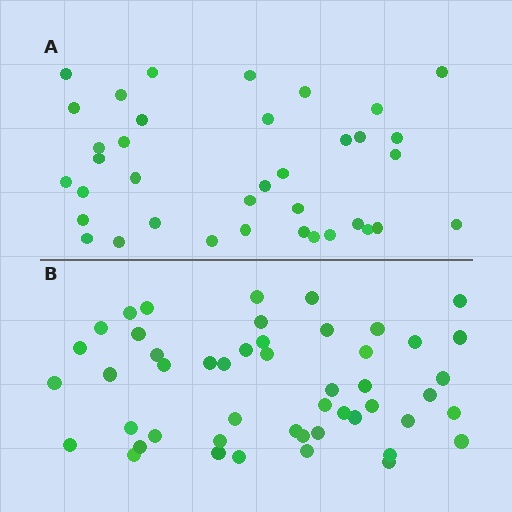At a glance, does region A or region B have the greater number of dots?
Region B (the bottom region) has more dots.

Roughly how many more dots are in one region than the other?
Region B has roughly 12 or so more dots than region A.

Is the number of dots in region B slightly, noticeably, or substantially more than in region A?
Region B has noticeably more, but not dramatically so. The ratio is roughly 1.3 to 1.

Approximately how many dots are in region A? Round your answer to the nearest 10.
About 40 dots. (The exact count is 37, which rounds to 40.)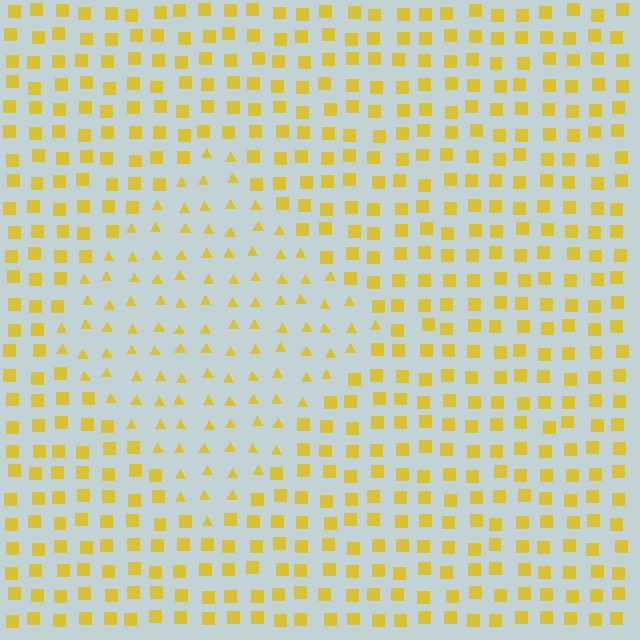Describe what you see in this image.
The image is filled with small yellow elements arranged in a uniform grid. A diamond-shaped region contains triangles, while the surrounding area contains squares. The boundary is defined purely by the change in element shape.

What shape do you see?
I see a diamond.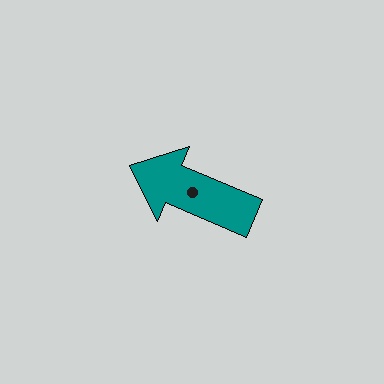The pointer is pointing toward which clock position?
Roughly 10 o'clock.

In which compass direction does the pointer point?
Northwest.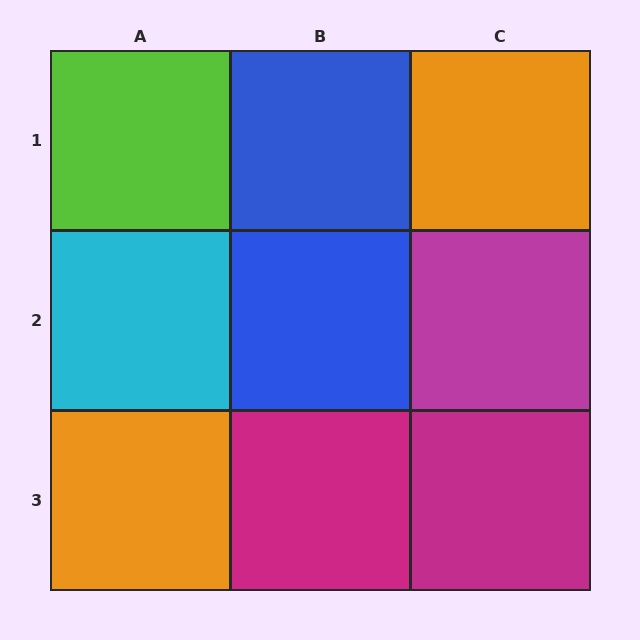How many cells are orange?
2 cells are orange.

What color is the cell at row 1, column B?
Blue.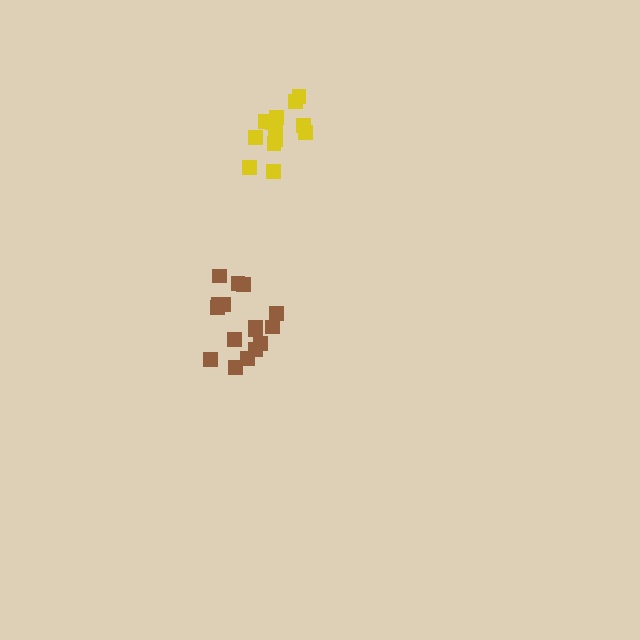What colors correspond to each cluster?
The clusters are colored: brown, yellow.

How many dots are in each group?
Group 1: 16 dots, Group 2: 14 dots (30 total).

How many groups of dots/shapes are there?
There are 2 groups.